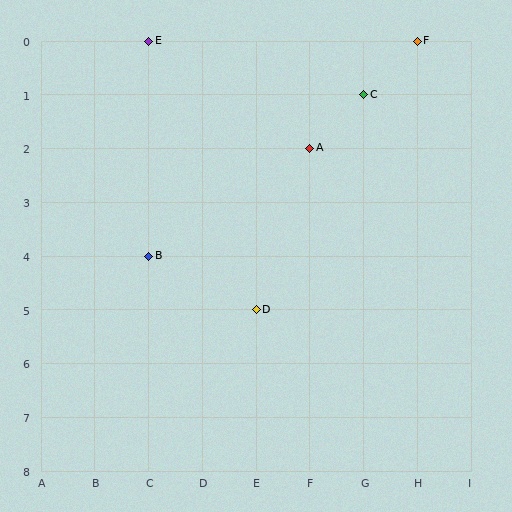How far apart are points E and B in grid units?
Points E and B are 4 rows apart.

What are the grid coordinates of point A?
Point A is at grid coordinates (F, 2).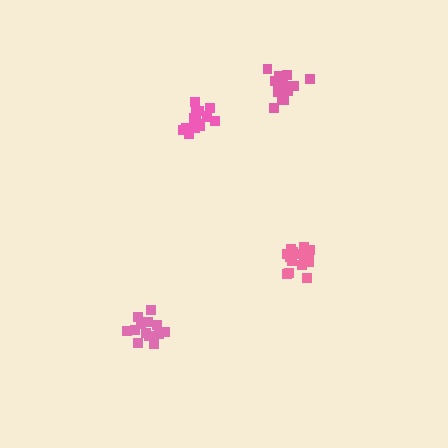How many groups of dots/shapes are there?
There are 4 groups.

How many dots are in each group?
Group 1: 16 dots, Group 2: 20 dots, Group 3: 15 dots, Group 4: 14 dots (65 total).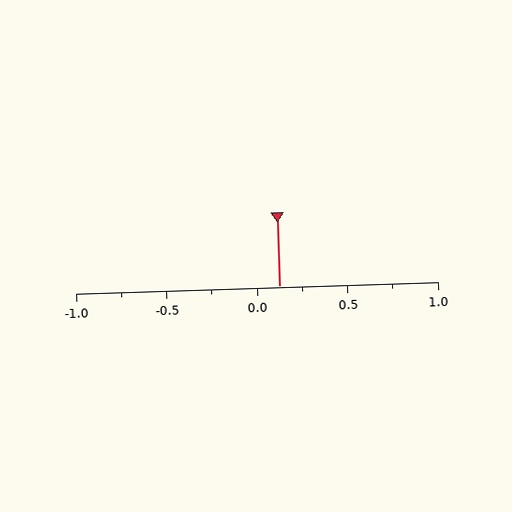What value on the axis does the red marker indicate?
The marker indicates approximately 0.12.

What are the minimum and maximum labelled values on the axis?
The axis runs from -1.0 to 1.0.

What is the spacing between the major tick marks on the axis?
The major ticks are spaced 0.5 apart.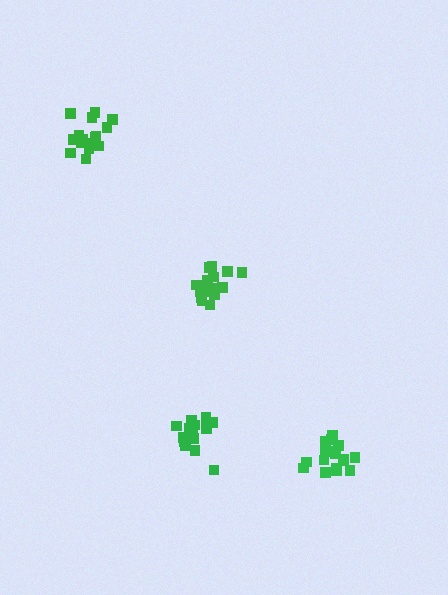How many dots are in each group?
Group 1: 17 dots, Group 2: 18 dots, Group 3: 19 dots, Group 4: 17 dots (71 total).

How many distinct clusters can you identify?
There are 4 distinct clusters.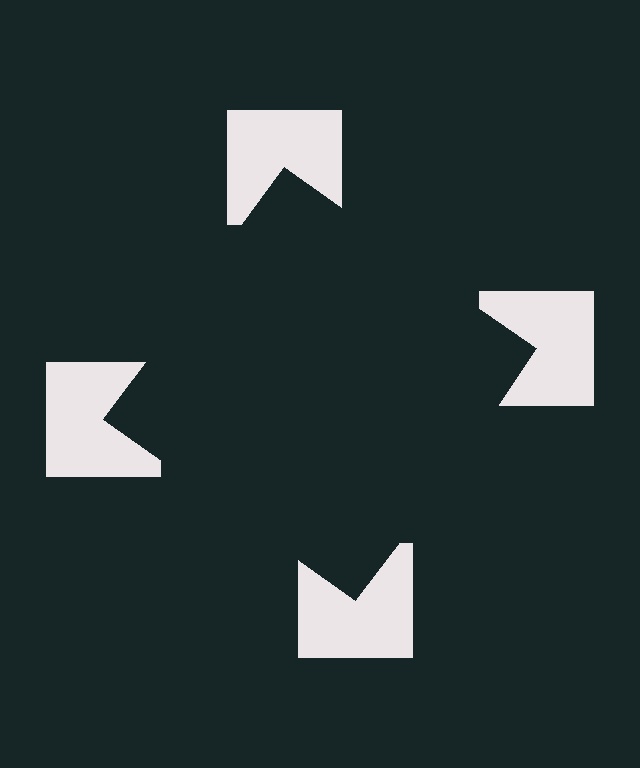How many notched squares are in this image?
There are 4 — one at each vertex of the illusory square.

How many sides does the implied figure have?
4 sides.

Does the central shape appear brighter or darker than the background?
It typically appears slightly darker than the background, even though no actual brightness change is drawn.